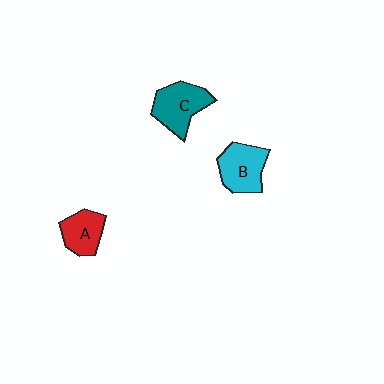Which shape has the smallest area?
Shape A (red).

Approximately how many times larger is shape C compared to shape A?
Approximately 1.4 times.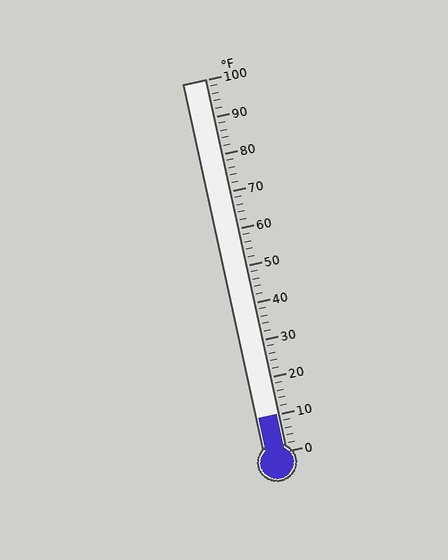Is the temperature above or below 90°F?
The temperature is below 90°F.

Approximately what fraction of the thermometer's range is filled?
The thermometer is filled to approximately 10% of its range.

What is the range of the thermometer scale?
The thermometer scale ranges from 0°F to 100°F.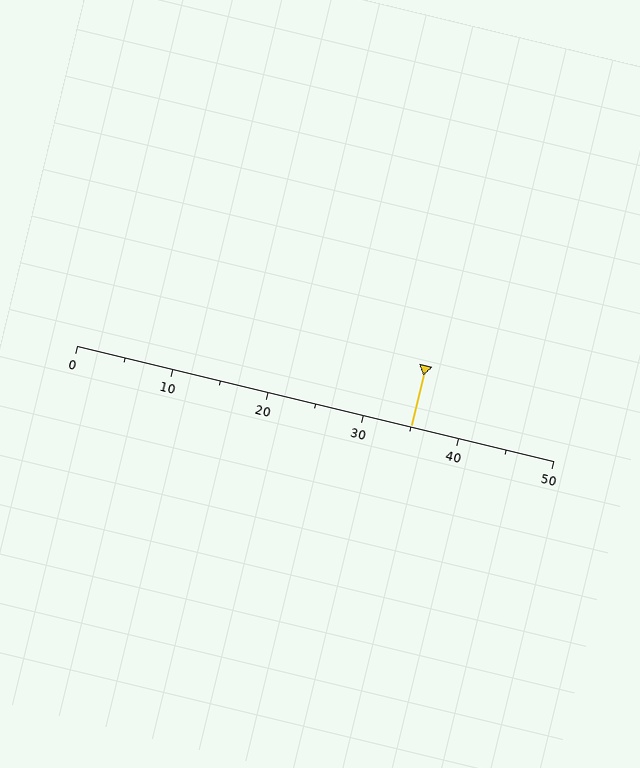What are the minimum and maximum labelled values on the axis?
The axis runs from 0 to 50.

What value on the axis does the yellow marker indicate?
The marker indicates approximately 35.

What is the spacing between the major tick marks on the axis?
The major ticks are spaced 10 apart.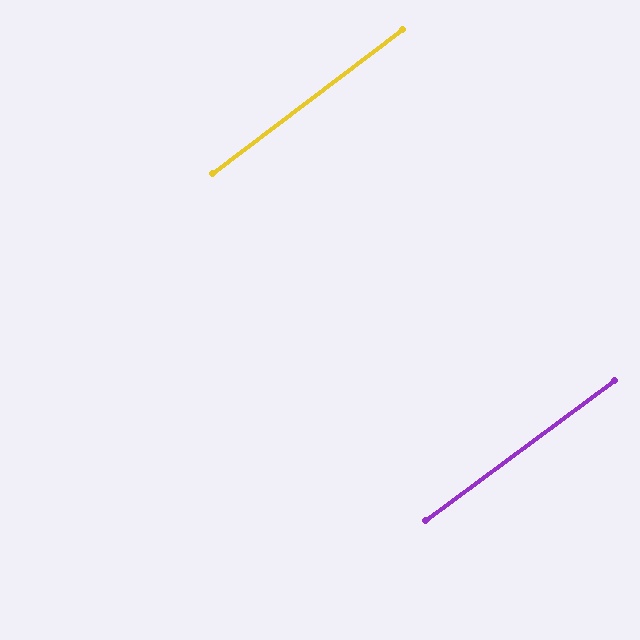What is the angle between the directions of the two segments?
Approximately 1 degree.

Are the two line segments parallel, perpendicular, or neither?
Parallel — their directions differ by only 0.7°.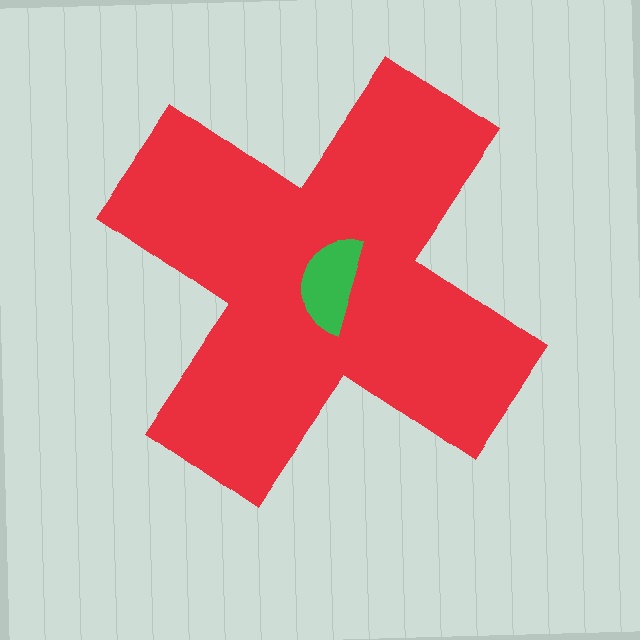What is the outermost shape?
The red cross.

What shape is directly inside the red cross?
The green semicircle.